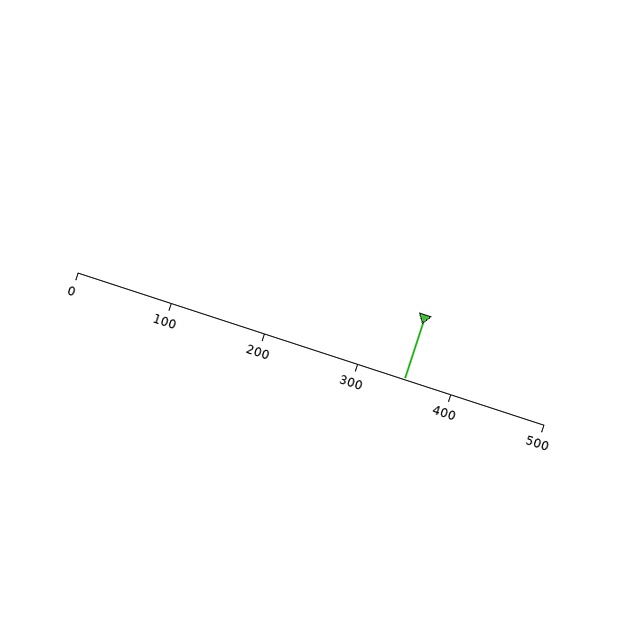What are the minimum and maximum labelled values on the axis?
The axis runs from 0 to 500.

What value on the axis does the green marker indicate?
The marker indicates approximately 350.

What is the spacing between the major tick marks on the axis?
The major ticks are spaced 100 apart.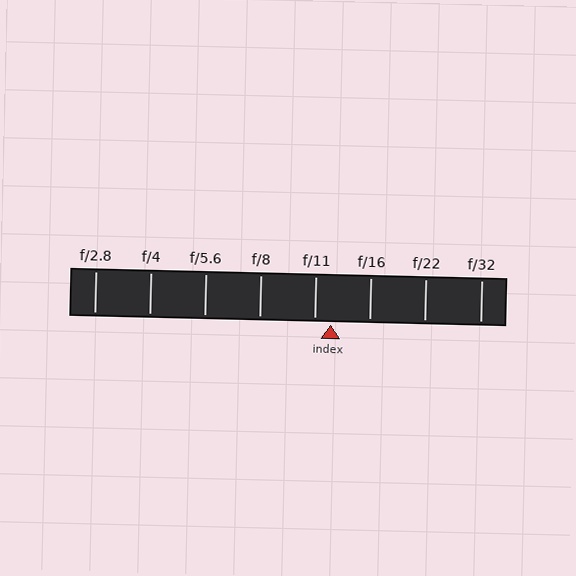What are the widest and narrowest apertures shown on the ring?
The widest aperture shown is f/2.8 and the narrowest is f/32.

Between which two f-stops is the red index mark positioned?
The index mark is between f/11 and f/16.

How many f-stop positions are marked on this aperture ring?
There are 8 f-stop positions marked.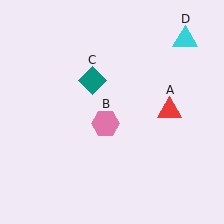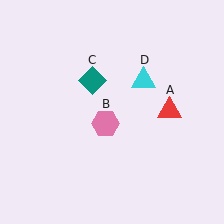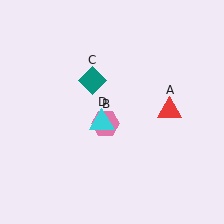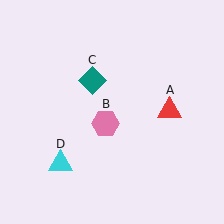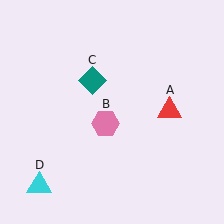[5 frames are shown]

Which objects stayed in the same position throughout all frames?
Red triangle (object A) and pink hexagon (object B) and teal diamond (object C) remained stationary.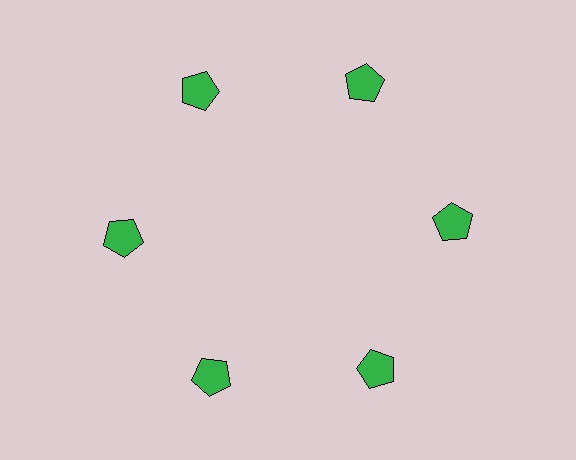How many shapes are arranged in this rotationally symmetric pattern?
There are 6 shapes, arranged in 6 groups of 1.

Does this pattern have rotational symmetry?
Yes, this pattern has 6-fold rotational symmetry. It looks the same after rotating 60 degrees around the center.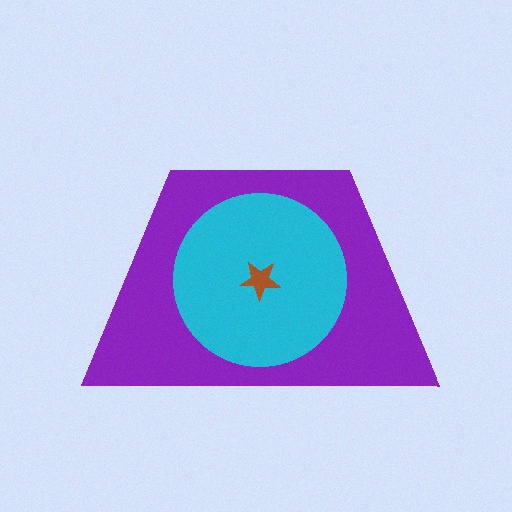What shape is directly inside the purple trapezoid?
The cyan circle.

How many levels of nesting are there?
3.